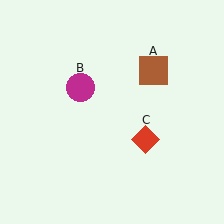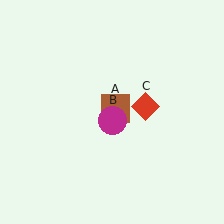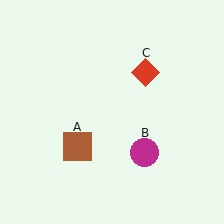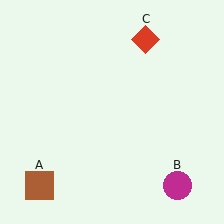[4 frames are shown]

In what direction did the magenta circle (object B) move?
The magenta circle (object B) moved down and to the right.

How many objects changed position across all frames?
3 objects changed position: brown square (object A), magenta circle (object B), red diamond (object C).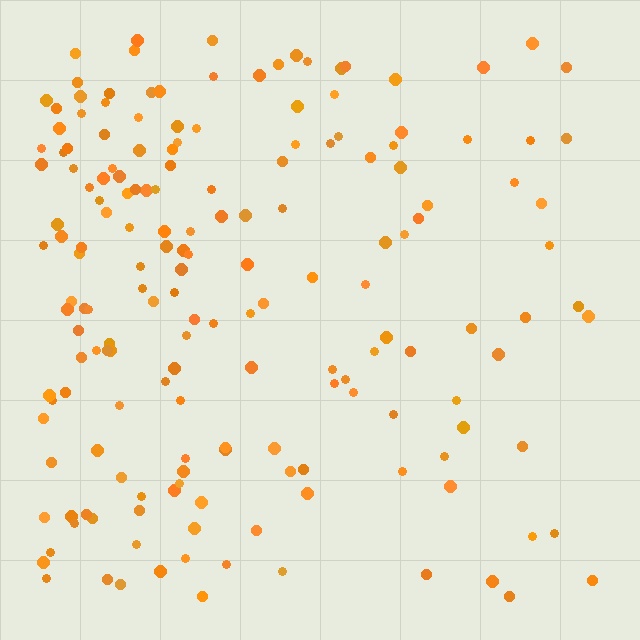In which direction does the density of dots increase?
From right to left, with the left side densest.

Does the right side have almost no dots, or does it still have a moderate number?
Still a moderate number, just noticeably fewer than the left.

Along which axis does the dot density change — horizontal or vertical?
Horizontal.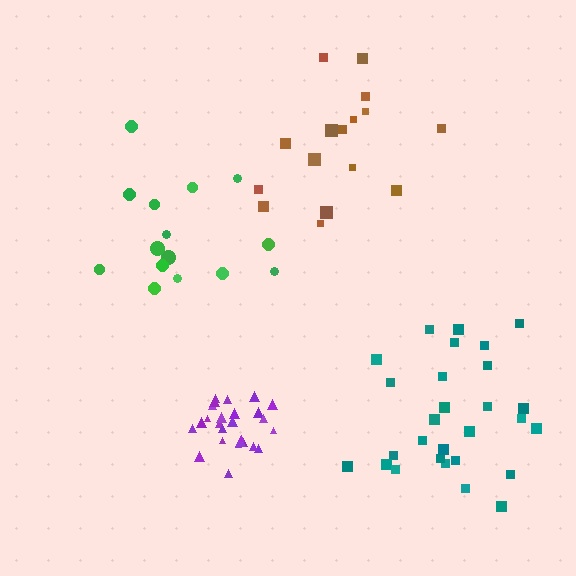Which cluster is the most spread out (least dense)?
Green.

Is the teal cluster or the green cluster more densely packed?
Teal.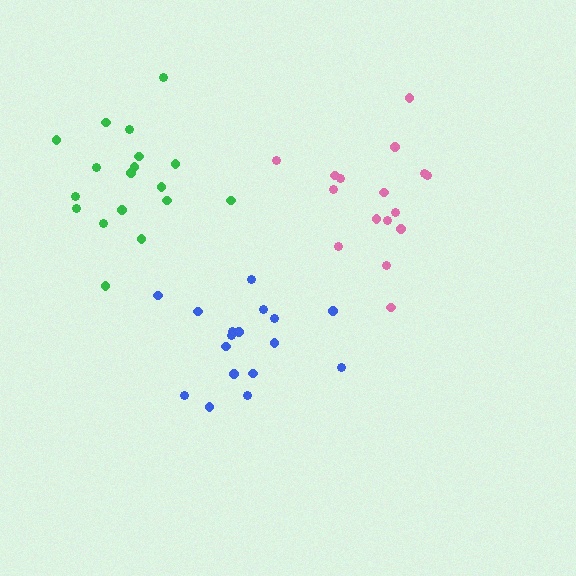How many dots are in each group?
Group 1: 18 dots, Group 2: 16 dots, Group 3: 17 dots (51 total).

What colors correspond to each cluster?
The clusters are colored: green, pink, blue.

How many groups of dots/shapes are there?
There are 3 groups.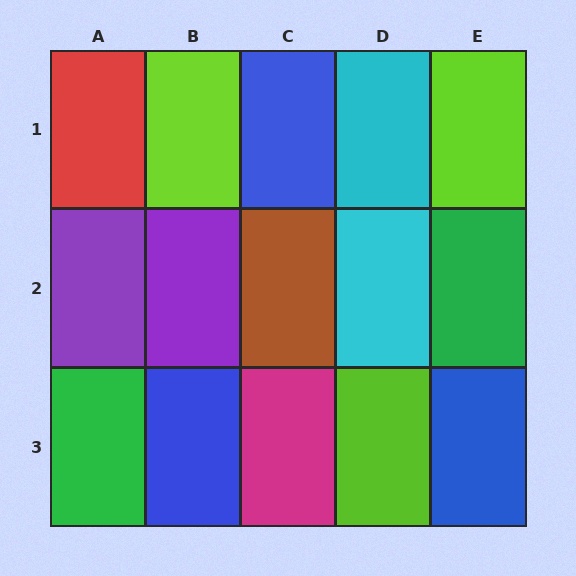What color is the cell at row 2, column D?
Cyan.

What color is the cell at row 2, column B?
Purple.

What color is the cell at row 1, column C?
Blue.